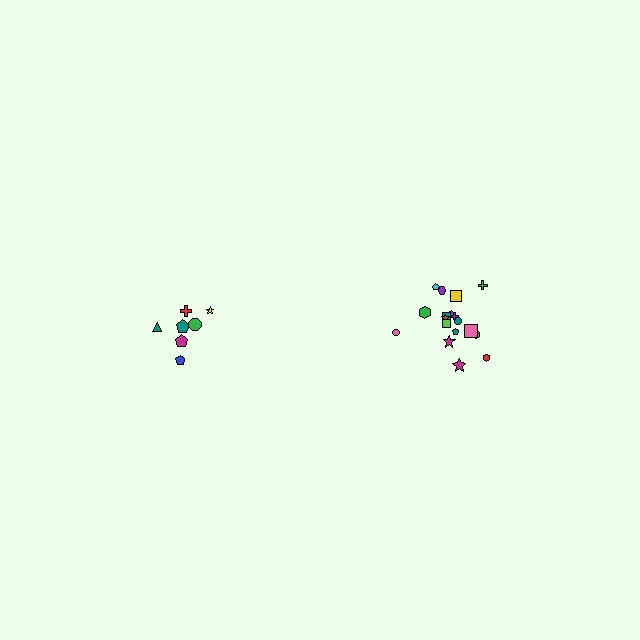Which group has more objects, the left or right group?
The right group.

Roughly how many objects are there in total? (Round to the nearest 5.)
Roughly 25 objects in total.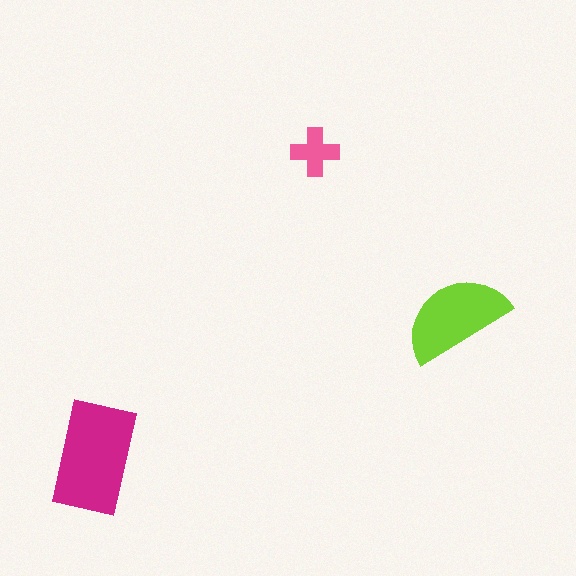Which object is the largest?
The magenta rectangle.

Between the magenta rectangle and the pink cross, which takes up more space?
The magenta rectangle.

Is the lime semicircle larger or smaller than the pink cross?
Larger.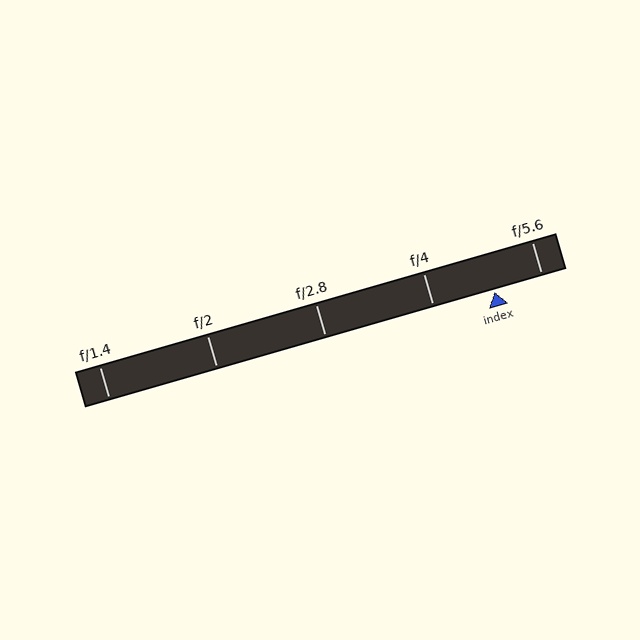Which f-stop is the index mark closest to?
The index mark is closest to f/5.6.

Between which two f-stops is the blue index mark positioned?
The index mark is between f/4 and f/5.6.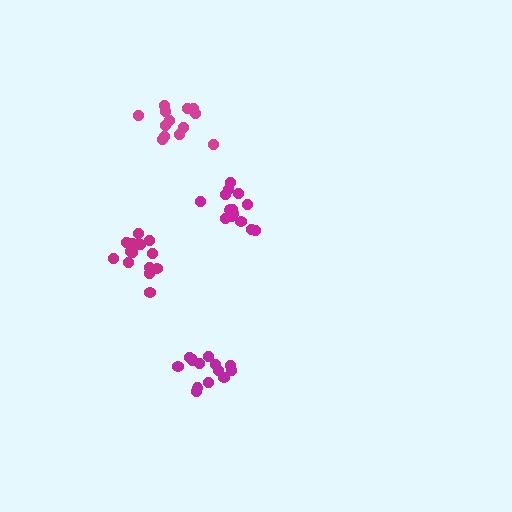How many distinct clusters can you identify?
There are 4 distinct clusters.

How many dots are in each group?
Group 1: 16 dots, Group 2: 13 dots, Group 3: 14 dots, Group 4: 13 dots (56 total).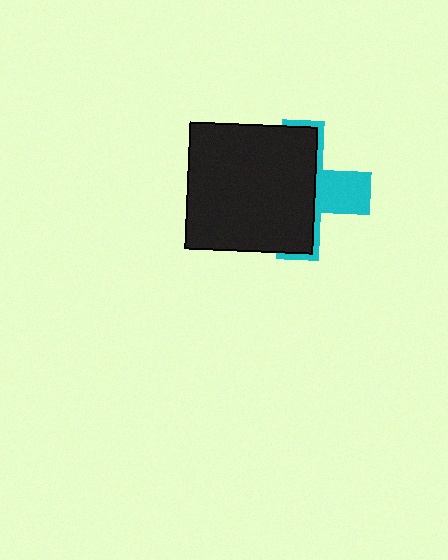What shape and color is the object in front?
The object in front is a black square.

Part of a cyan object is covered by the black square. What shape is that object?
It is a cross.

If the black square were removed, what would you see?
You would see the complete cyan cross.